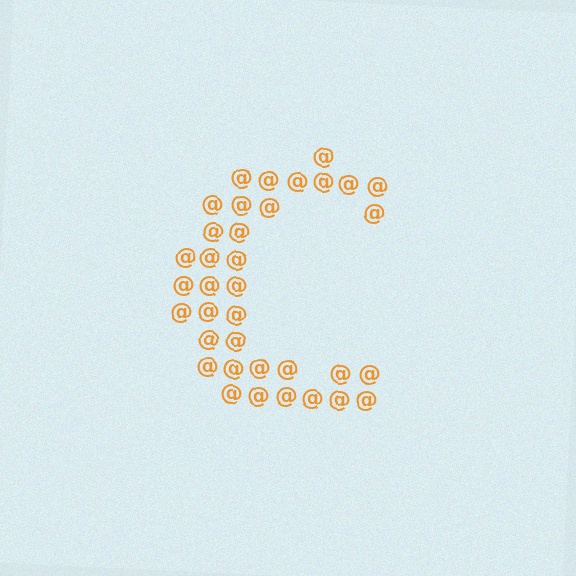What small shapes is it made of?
It is made of small at signs.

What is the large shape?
The large shape is the letter C.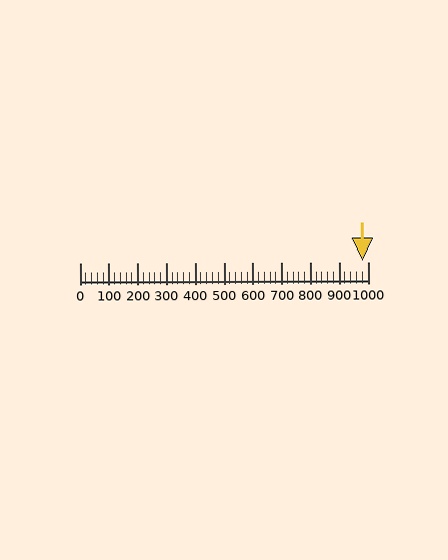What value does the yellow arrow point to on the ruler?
The yellow arrow points to approximately 979.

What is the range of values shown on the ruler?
The ruler shows values from 0 to 1000.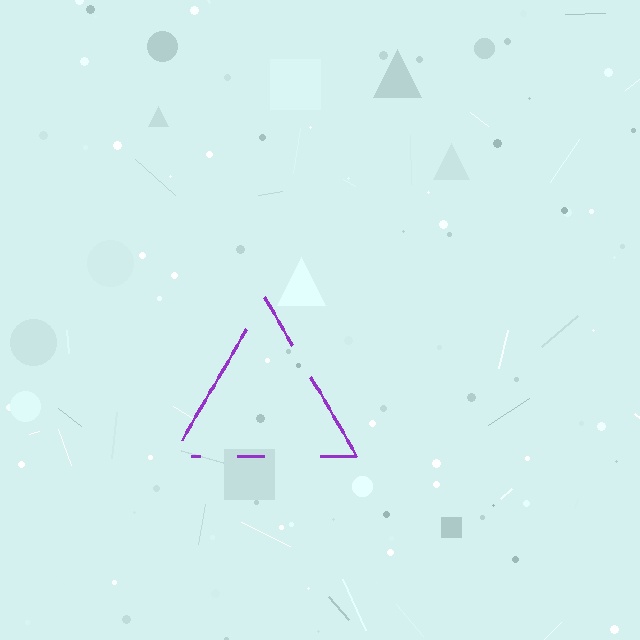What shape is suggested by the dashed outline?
The dashed outline suggests a triangle.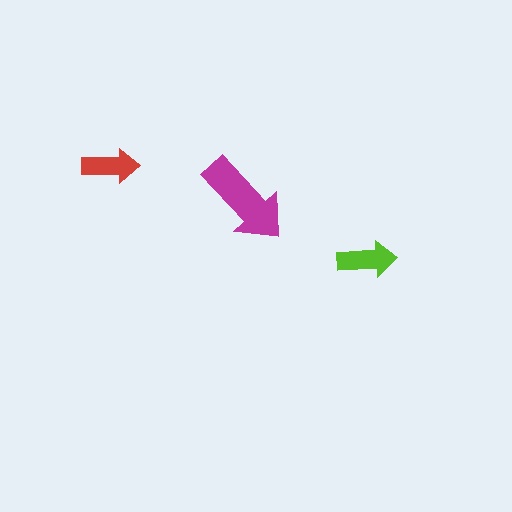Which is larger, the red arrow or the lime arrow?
The lime one.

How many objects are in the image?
There are 3 objects in the image.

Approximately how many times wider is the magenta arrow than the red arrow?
About 1.5 times wider.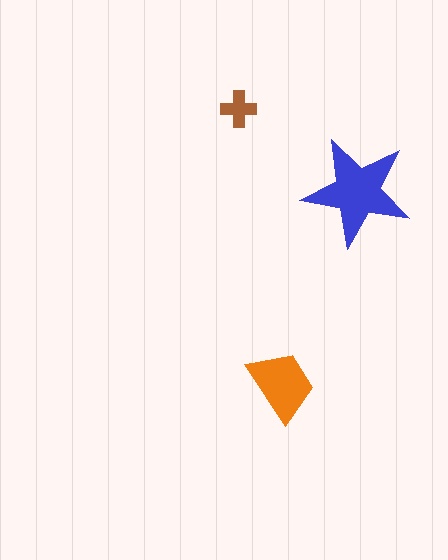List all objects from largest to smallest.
The blue star, the orange trapezoid, the brown cross.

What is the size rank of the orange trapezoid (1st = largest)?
2nd.